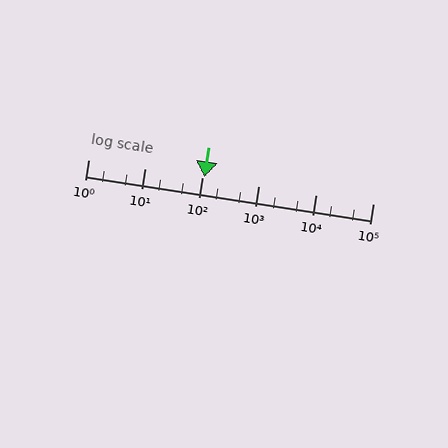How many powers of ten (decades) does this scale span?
The scale spans 5 decades, from 1 to 100000.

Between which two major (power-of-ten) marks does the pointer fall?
The pointer is between 100 and 1000.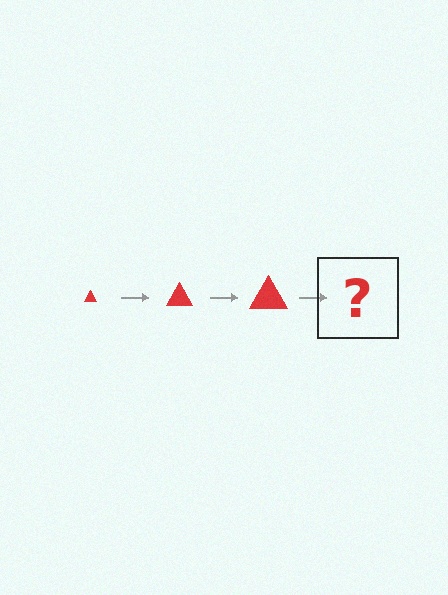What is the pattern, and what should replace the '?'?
The pattern is that the triangle gets progressively larger each step. The '?' should be a red triangle, larger than the previous one.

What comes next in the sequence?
The next element should be a red triangle, larger than the previous one.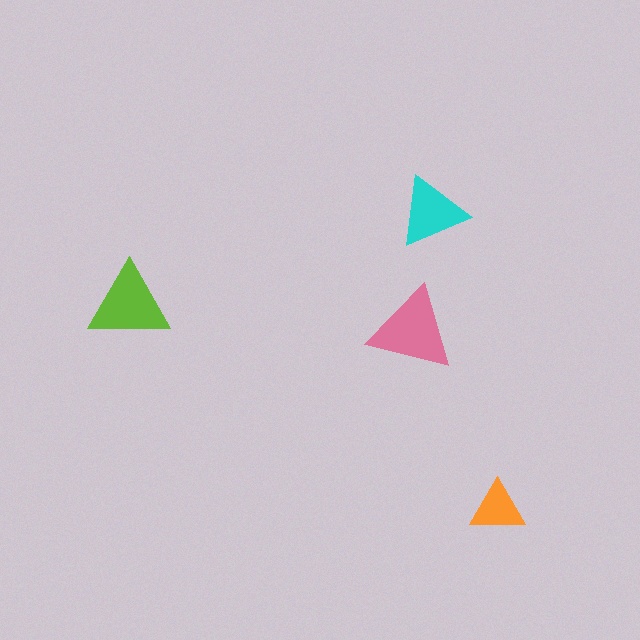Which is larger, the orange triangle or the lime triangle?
The lime one.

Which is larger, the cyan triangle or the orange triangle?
The cyan one.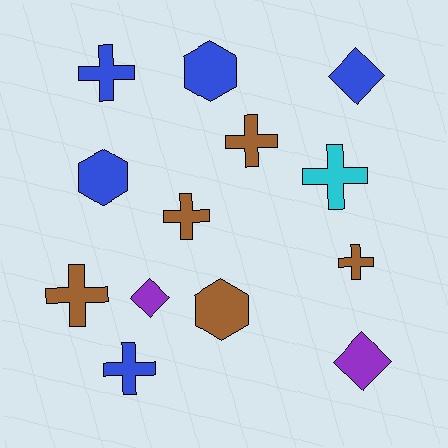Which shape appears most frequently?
Cross, with 7 objects.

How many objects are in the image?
There are 13 objects.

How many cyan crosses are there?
There is 1 cyan cross.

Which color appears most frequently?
Blue, with 5 objects.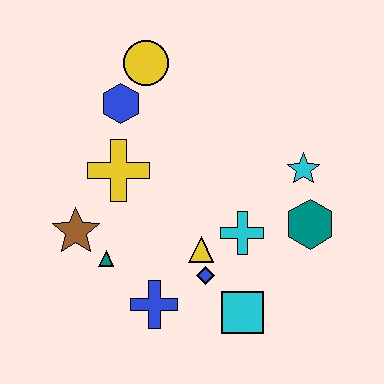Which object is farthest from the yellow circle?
The cyan square is farthest from the yellow circle.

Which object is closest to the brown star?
The teal triangle is closest to the brown star.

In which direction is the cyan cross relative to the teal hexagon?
The cyan cross is to the left of the teal hexagon.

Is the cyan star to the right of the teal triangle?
Yes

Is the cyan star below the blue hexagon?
Yes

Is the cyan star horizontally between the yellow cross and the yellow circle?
No